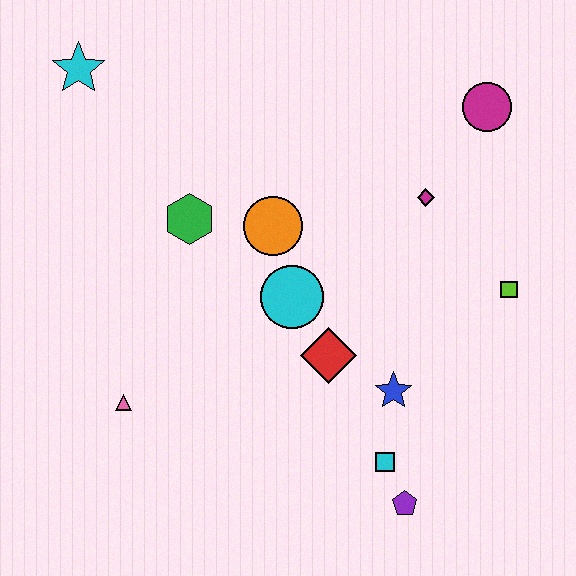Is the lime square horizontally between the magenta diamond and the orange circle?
No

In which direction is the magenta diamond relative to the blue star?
The magenta diamond is above the blue star.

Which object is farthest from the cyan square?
The cyan star is farthest from the cyan square.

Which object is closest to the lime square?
The magenta diamond is closest to the lime square.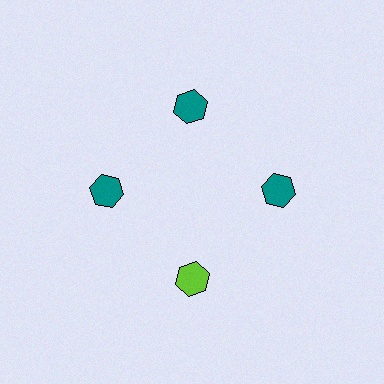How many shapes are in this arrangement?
There are 4 shapes arranged in a ring pattern.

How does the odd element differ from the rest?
It has a different color: lime instead of teal.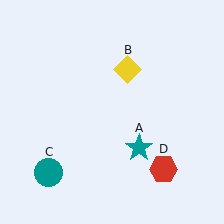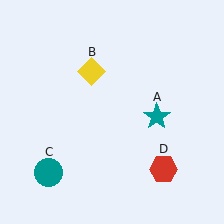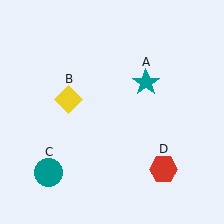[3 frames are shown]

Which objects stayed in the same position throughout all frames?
Teal circle (object C) and red hexagon (object D) remained stationary.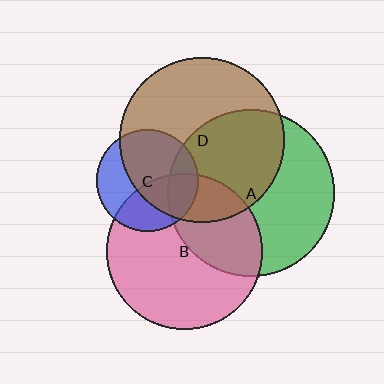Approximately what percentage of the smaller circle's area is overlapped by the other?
Approximately 20%.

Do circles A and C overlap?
Yes.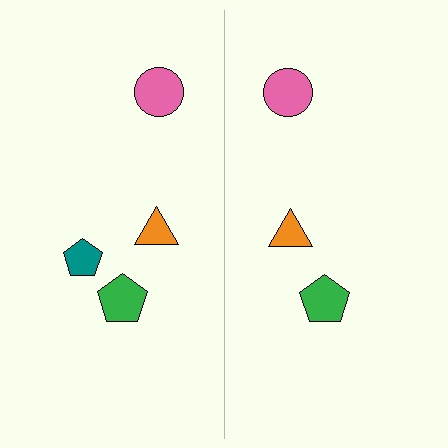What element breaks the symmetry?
A teal pentagon is missing from the right side.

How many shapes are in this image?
There are 7 shapes in this image.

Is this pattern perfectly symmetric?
No, the pattern is not perfectly symmetric. A teal pentagon is missing from the right side.